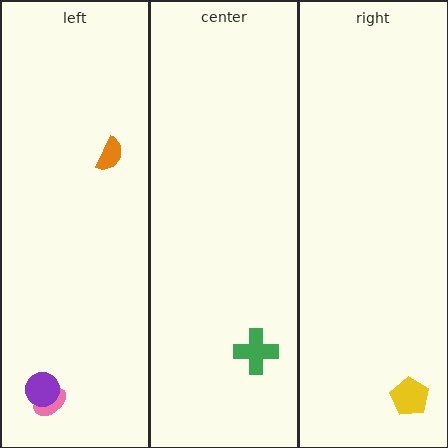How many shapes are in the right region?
1.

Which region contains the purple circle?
The left region.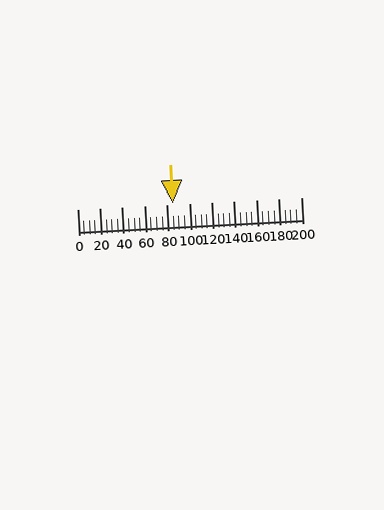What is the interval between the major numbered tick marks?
The major tick marks are spaced 20 units apart.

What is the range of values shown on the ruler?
The ruler shows values from 0 to 200.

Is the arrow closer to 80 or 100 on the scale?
The arrow is closer to 80.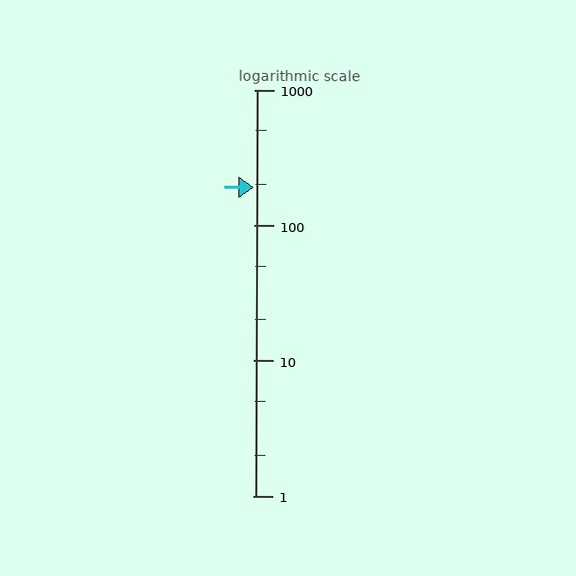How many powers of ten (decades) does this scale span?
The scale spans 3 decades, from 1 to 1000.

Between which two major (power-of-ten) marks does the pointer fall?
The pointer is between 100 and 1000.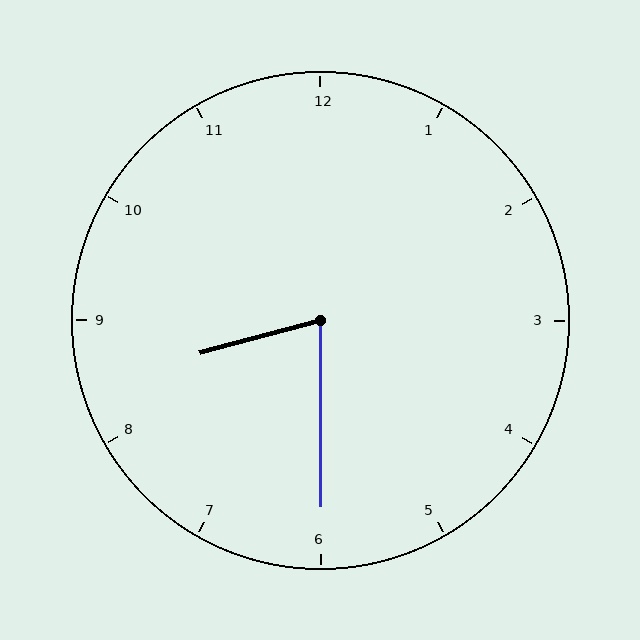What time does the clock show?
8:30.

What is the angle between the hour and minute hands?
Approximately 75 degrees.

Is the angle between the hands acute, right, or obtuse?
It is acute.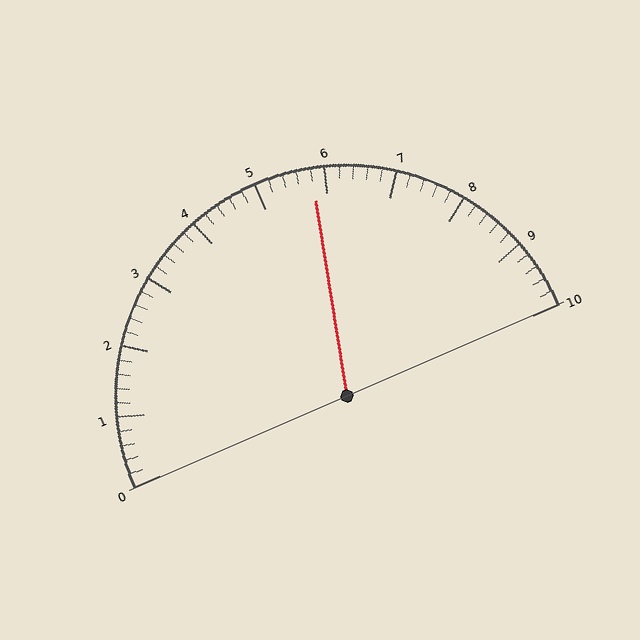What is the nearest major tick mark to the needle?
The nearest major tick mark is 6.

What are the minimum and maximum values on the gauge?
The gauge ranges from 0 to 10.